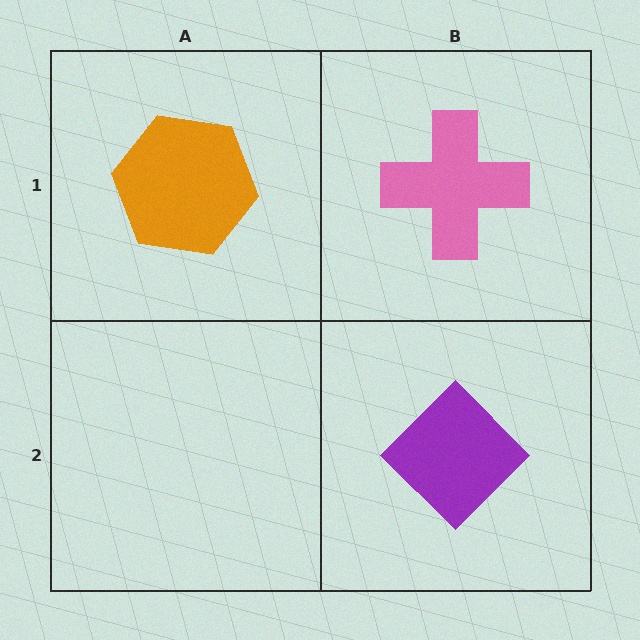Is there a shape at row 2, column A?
No, that cell is empty.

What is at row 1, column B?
A pink cross.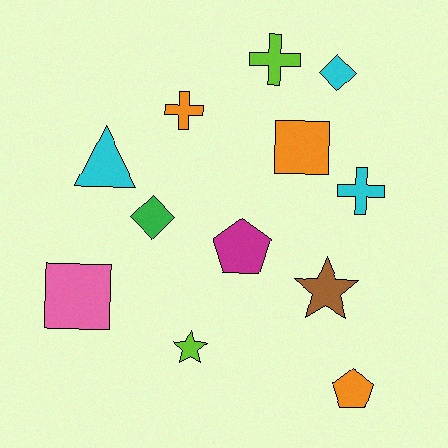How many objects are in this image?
There are 12 objects.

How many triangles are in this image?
There is 1 triangle.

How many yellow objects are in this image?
There are no yellow objects.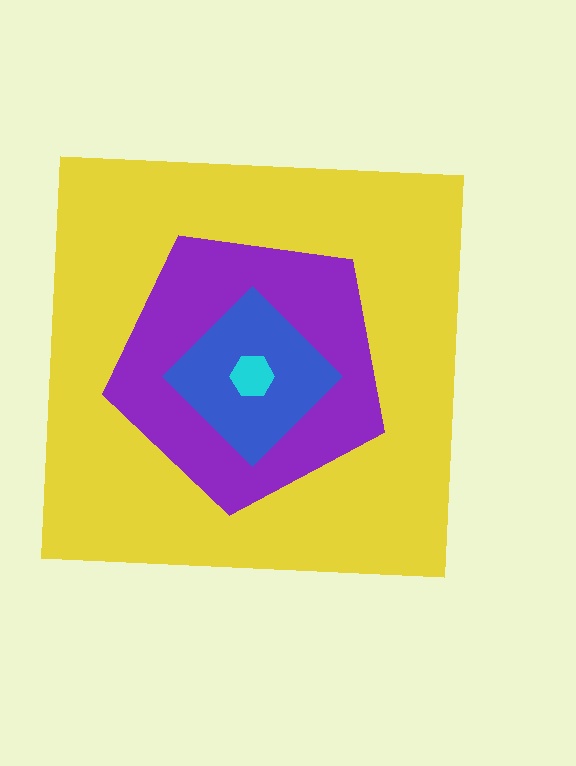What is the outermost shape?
The yellow square.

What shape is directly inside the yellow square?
The purple pentagon.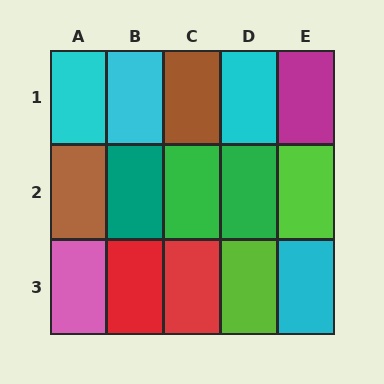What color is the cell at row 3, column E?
Cyan.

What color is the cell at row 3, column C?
Red.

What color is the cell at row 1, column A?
Cyan.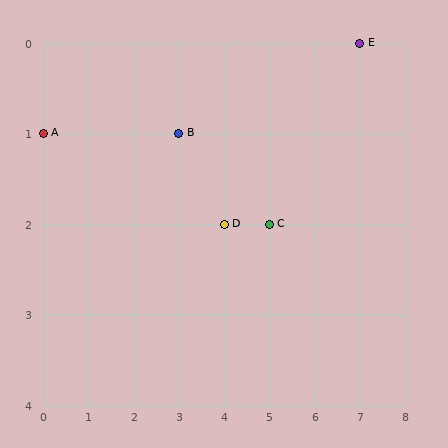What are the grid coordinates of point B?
Point B is at grid coordinates (3, 1).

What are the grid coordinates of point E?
Point E is at grid coordinates (7, 0).